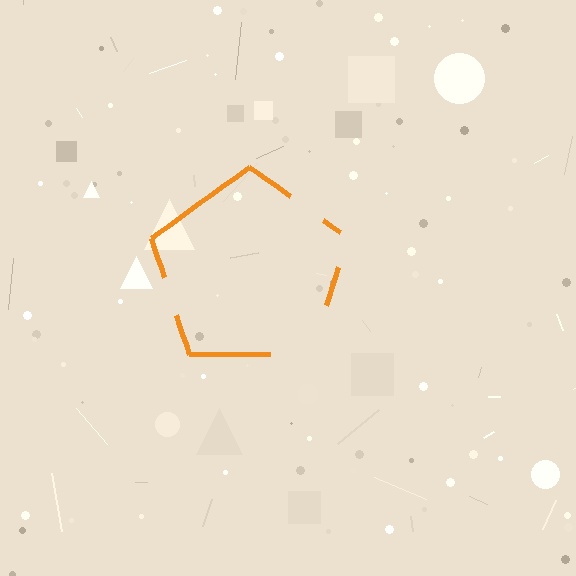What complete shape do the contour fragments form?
The contour fragments form a pentagon.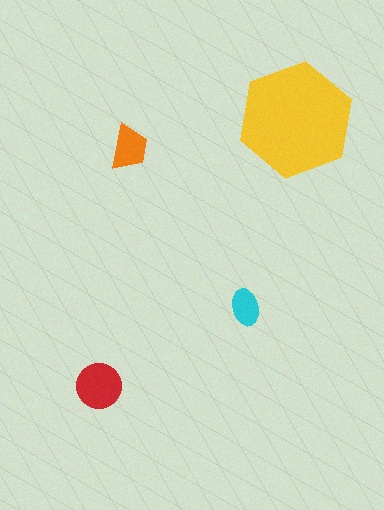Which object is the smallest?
The cyan ellipse.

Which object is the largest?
The yellow hexagon.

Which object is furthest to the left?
The red circle is leftmost.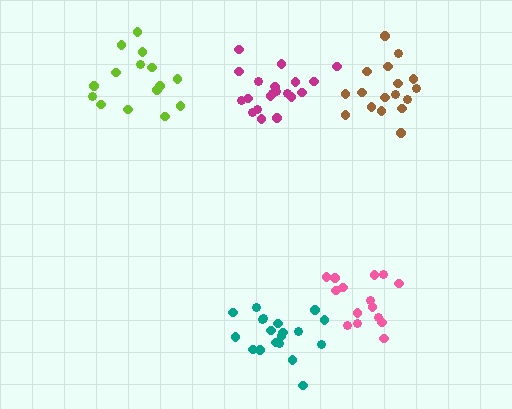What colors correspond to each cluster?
The clusters are colored: pink, lime, teal, magenta, brown.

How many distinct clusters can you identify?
There are 5 distinct clusters.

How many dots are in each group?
Group 1: 15 dots, Group 2: 15 dots, Group 3: 19 dots, Group 4: 20 dots, Group 5: 17 dots (86 total).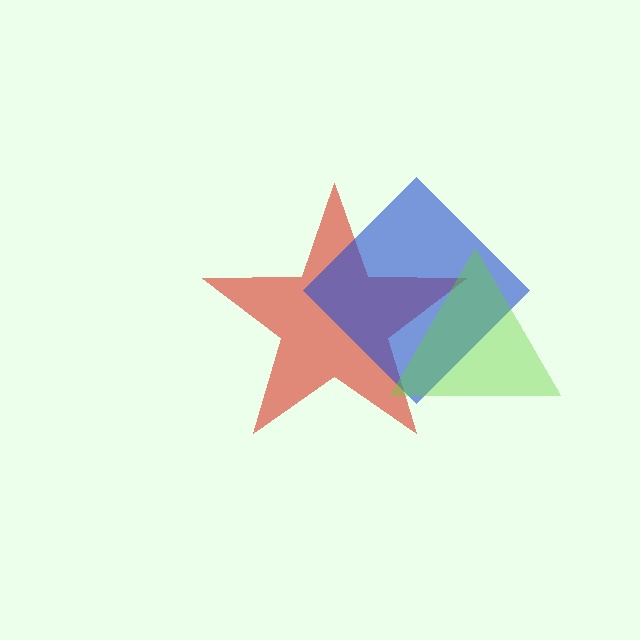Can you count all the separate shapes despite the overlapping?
Yes, there are 3 separate shapes.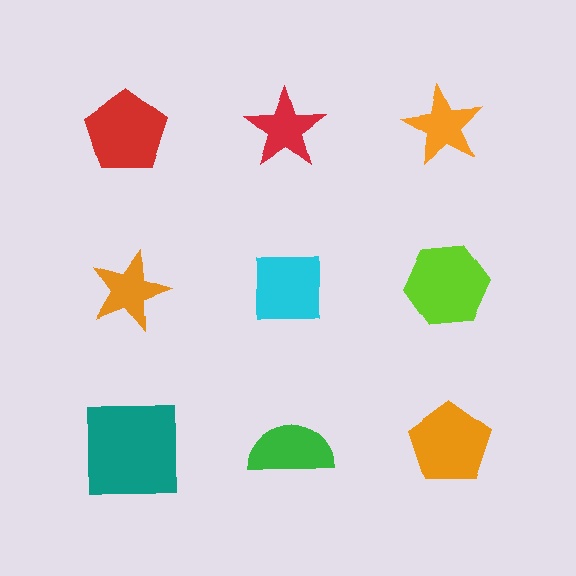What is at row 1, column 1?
A red pentagon.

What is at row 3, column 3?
An orange pentagon.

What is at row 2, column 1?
An orange star.